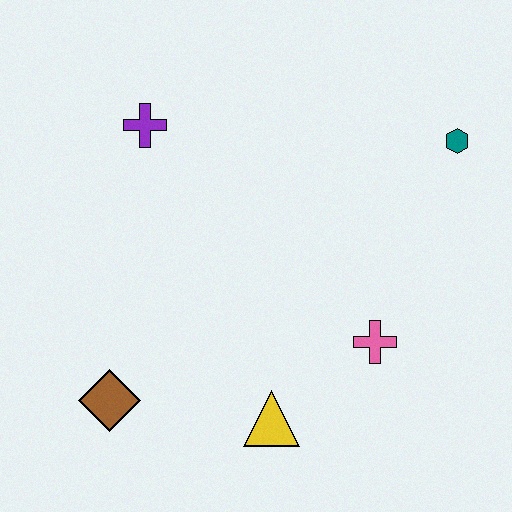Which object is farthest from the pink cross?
The purple cross is farthest from the pink cross.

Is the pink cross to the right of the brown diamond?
Yes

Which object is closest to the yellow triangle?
The pink cross is closest to the yellow triangle.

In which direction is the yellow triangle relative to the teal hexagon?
The yellow triangle is below the teal hexagon.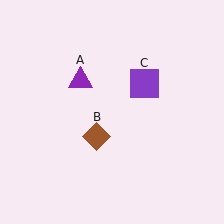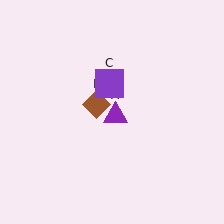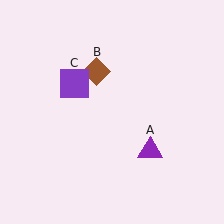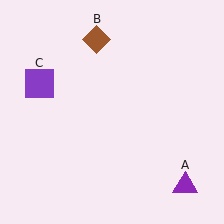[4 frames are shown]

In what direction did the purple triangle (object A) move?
The purple triangle (object A) moved down and to the right.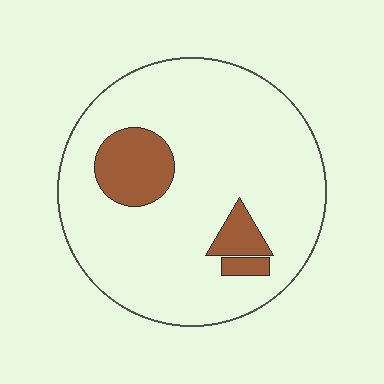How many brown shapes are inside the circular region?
3.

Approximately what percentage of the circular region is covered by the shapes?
Approximately 15%.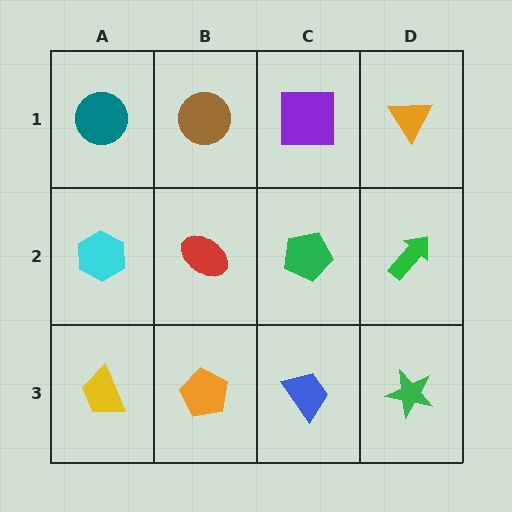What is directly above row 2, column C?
A purple square.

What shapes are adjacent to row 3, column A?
A cyan hexagon (row 2, column A), an orange pentagon (row 3, column B).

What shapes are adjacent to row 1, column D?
A green arrow (row 2, column D), a purple square (row 1, column C).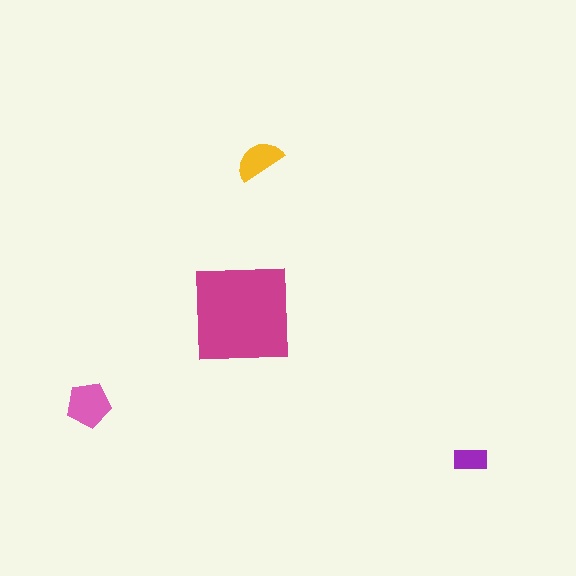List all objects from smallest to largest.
The purple rectangle, the yellow semicircle, the pink pentagon, the magenta square.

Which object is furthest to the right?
The purple rectangle is rightmost.